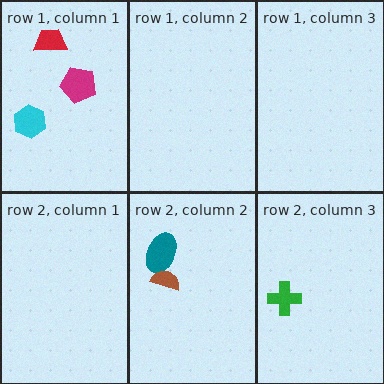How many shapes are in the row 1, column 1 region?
3.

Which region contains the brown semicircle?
The row 2, column 2 region.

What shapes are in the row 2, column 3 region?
The green cross.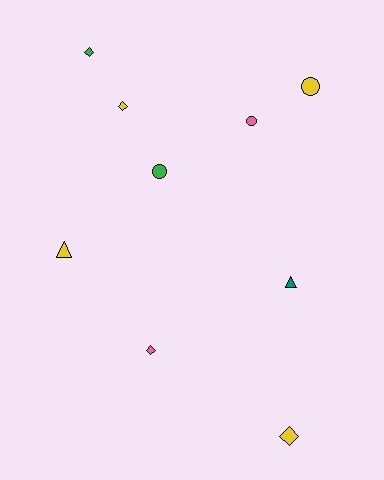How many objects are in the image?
There are 9 objects.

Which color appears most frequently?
Yellow, with 4 objects.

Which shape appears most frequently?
Diamond, with 4 objects.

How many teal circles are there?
There are no teal circles.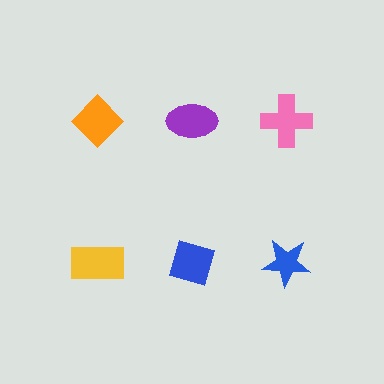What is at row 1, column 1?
An orange diamond.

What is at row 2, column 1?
A yellow rectangle.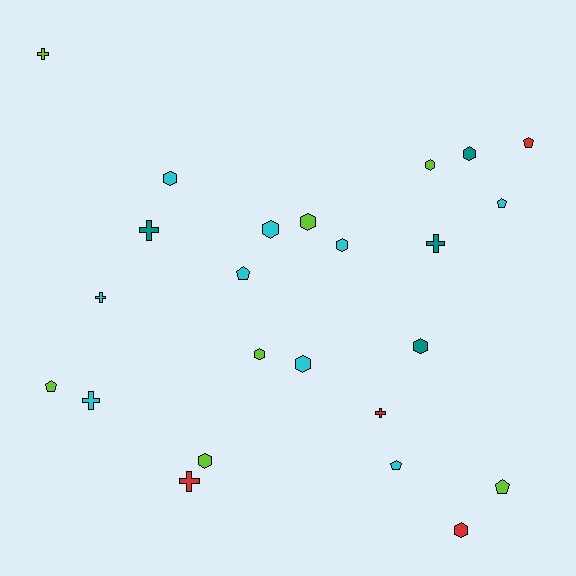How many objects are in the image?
There are 24 objects.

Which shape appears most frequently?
Hexagon, with 11 objects.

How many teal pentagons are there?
There are no teal pentagons.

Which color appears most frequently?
Cyan, with 9 objects.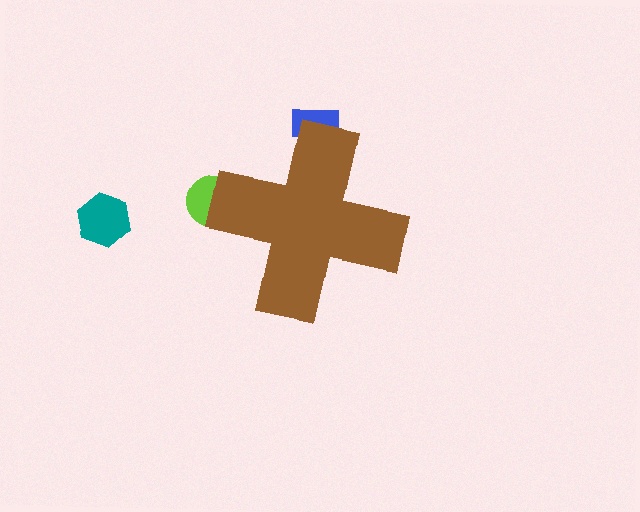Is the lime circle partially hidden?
Yes, the lime circle is partially hidden behind the brown cross.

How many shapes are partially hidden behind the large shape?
2 shapes are partially hidden.